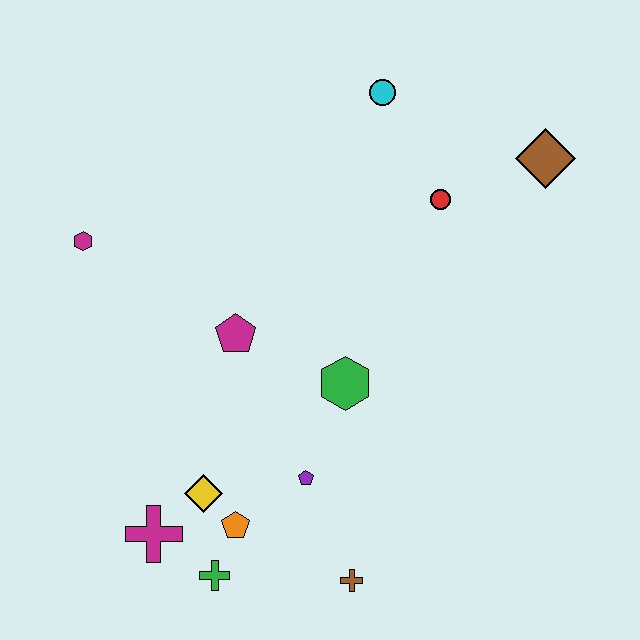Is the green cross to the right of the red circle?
No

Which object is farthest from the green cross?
The brown diamond is farthest from the green cross.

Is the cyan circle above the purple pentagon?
Yes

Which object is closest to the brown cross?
The purple pentagon is closest to the brown cross.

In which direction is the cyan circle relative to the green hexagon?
The cyan circle is above the green hexagon.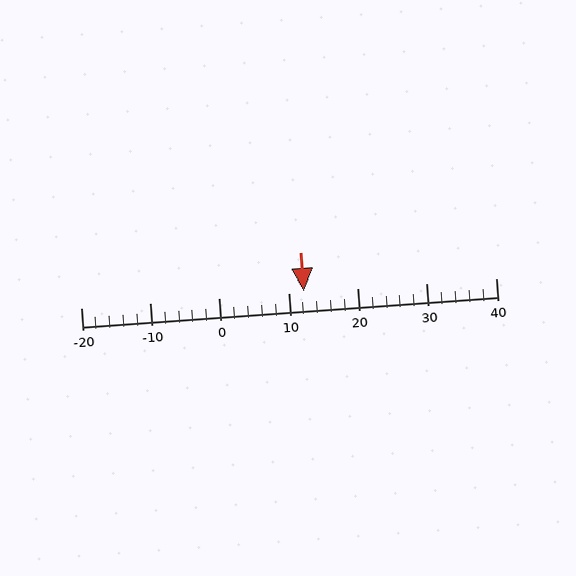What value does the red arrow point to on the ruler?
The red arrow points to approximately 12.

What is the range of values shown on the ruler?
The ruler shows values from -20 to 40.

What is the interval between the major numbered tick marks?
The major tick marks are spaced 10 units apart.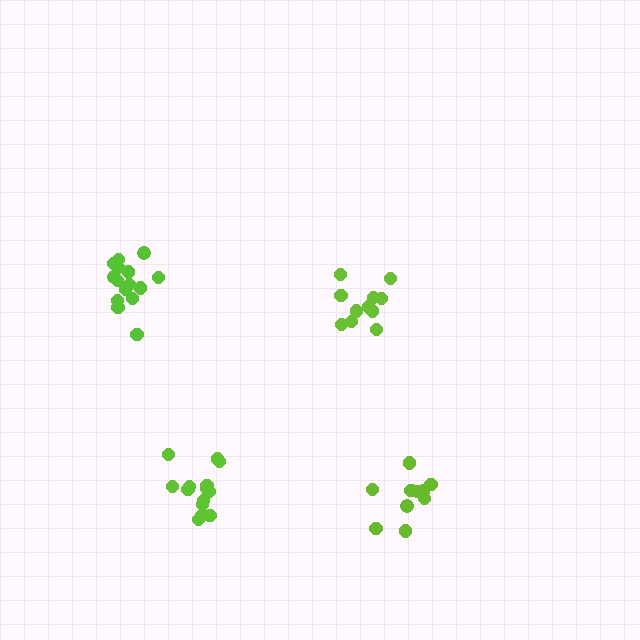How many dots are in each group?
Group 1: 15 dots, Group 2: 10 dots, Group 3: 11 dots, Group 4: 14 dots (50 total).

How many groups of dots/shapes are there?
There are 4 groups.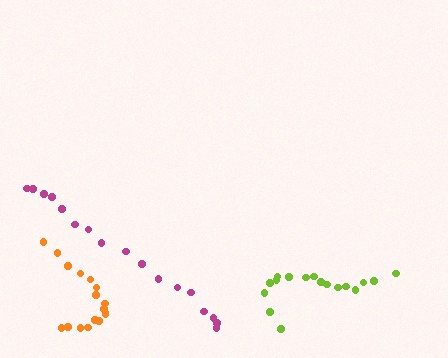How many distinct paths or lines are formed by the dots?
There are 3 distinct paths.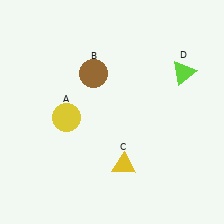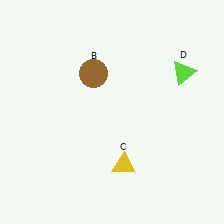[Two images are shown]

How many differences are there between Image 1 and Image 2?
There is 1 difference between the two images.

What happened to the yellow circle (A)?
The yellow circle (A) was removed in Image 2. It was in the bottom-left area of Image 1.